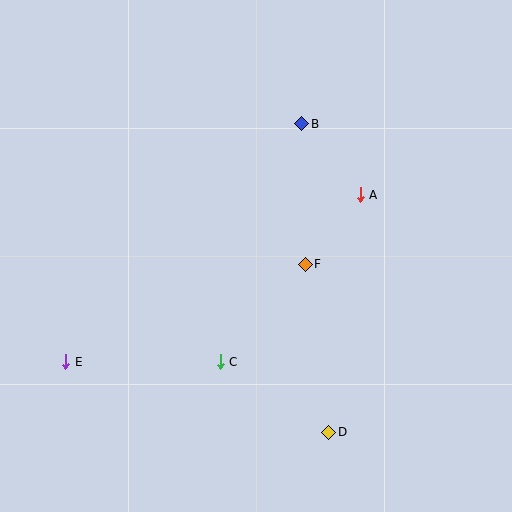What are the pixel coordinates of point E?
Point E is at (66, 362).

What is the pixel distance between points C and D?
The distance between C and D is 129 pixels.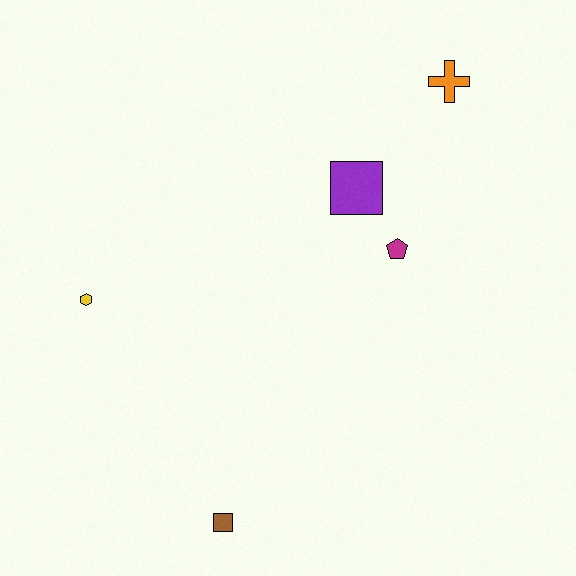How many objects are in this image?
There are 5 objects.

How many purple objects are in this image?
There is 1 purple object.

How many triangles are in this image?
There are no triangles.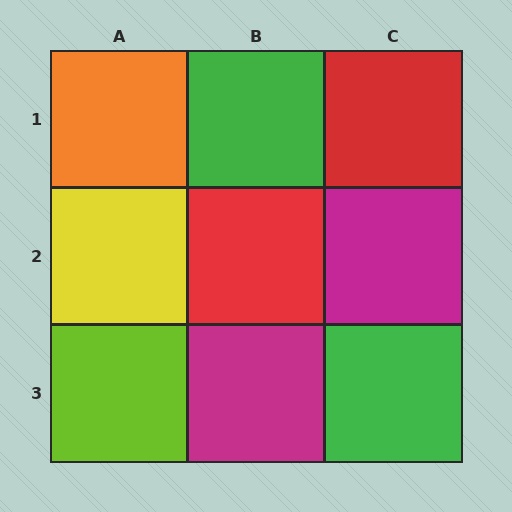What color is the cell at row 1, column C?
Red.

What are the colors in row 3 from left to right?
Lime, magenta, green.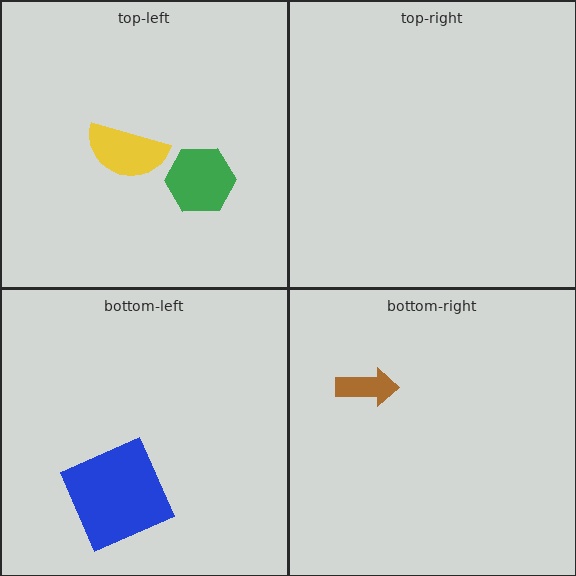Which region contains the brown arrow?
The bottom-right region.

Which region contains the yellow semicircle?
The top-left region.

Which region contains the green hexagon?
The top-left region.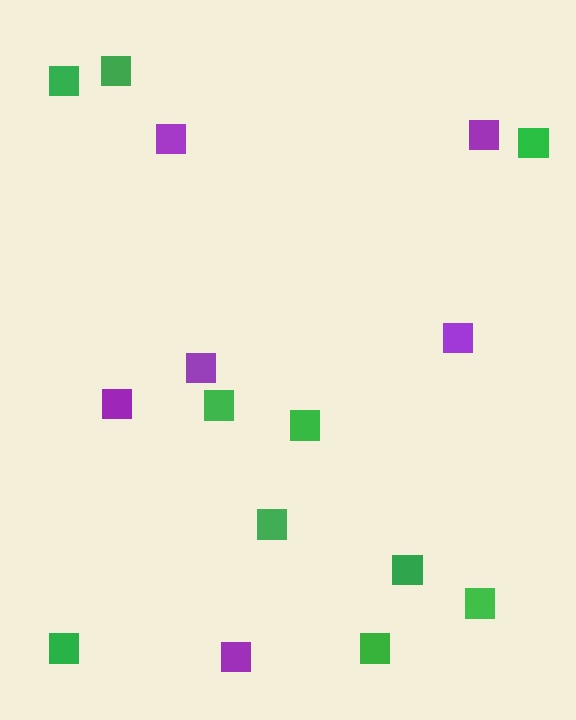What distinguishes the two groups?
There are 2 groups: one group of purple squares (6) and one group of green squares (10).